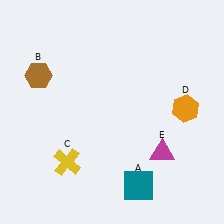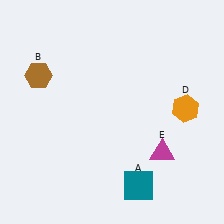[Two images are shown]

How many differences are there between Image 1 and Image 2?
There is 1 difference between the two images.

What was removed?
The yellow cross (C) was removed in Image 2.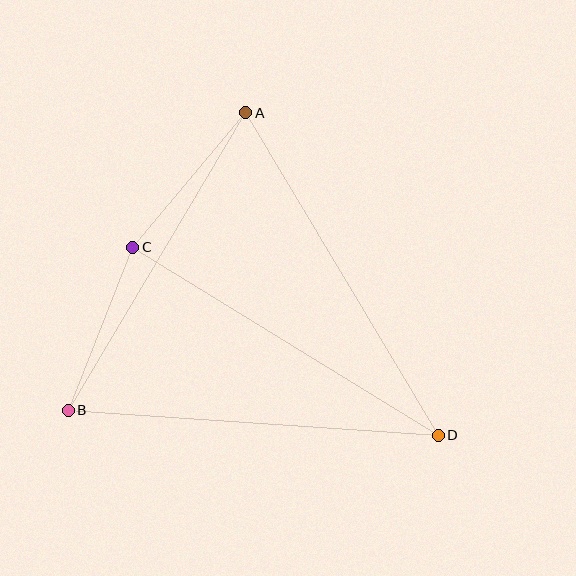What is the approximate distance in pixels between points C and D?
The distance between C and D is approximately 358 pixels.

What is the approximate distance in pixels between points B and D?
The distance between B and D is approximately 371 pixels.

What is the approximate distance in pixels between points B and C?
The distance between B and C is approximately 176 pixels.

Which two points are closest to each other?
Points A and C are closest to each other.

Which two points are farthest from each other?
Points A and D are farthest from each other.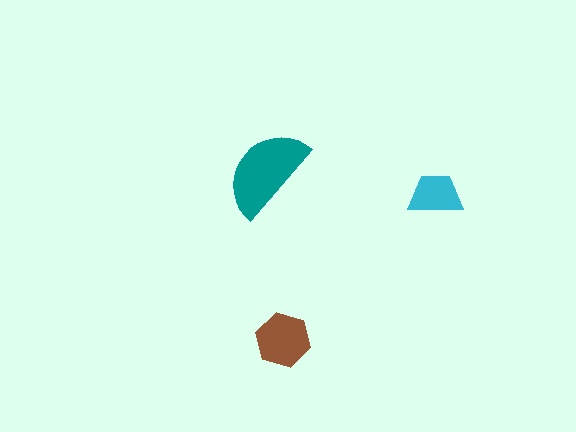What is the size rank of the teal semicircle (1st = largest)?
1st.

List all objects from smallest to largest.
The cyan trapezoid, the brown hexagon, the teal semicircle.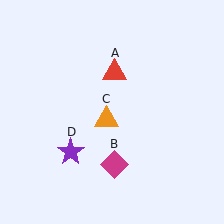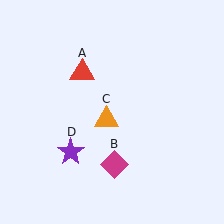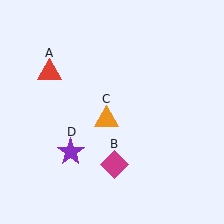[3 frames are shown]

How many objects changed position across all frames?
1 object changed position: red triangle (object A).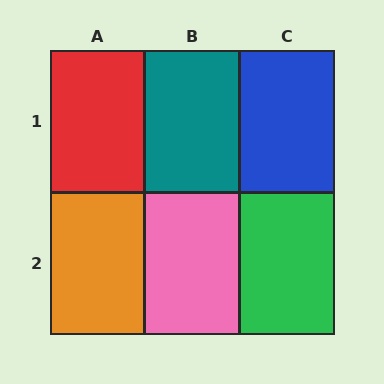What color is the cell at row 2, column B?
Pink.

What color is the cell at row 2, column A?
Orange.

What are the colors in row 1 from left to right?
Red, teal, blue.